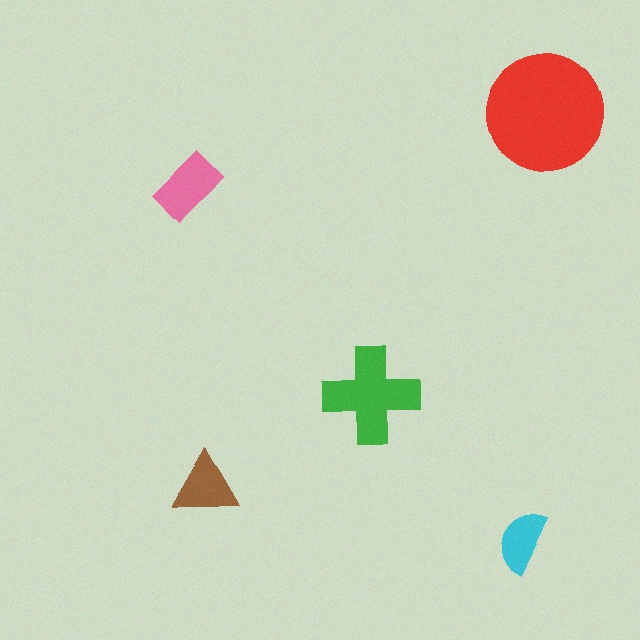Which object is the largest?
The red circle.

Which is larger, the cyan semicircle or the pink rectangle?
The pink rectangle.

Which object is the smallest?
The cyan semicircle.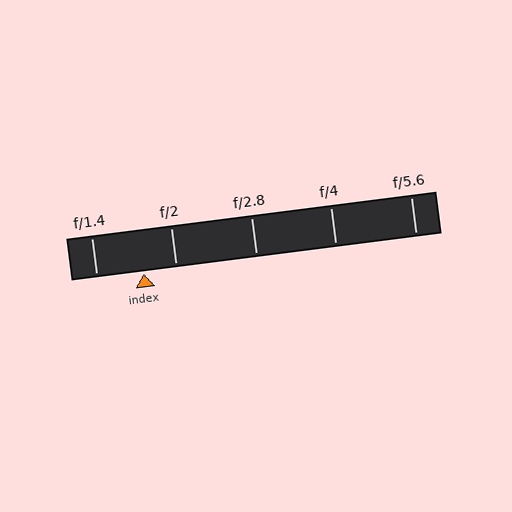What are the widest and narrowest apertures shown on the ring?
The widest aperture shown is f/1.4 and the narrowest is f/5.6.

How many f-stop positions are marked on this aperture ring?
There are 5 f-stop positions marked.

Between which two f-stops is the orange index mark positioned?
The index mark is between f/1.4 and f/2.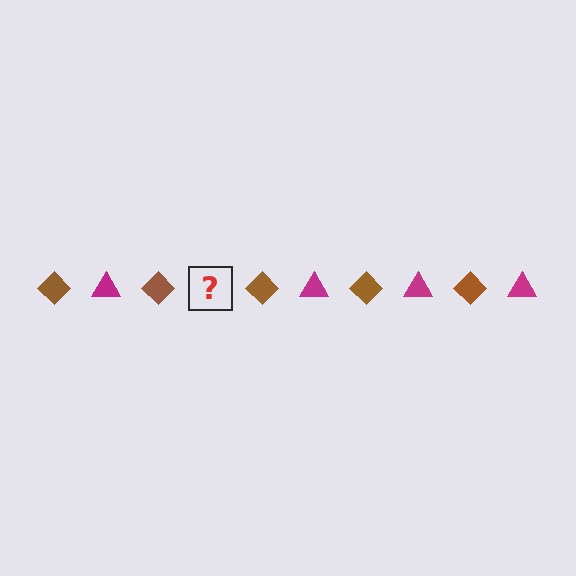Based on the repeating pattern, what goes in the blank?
The blank should be a magenta triangle.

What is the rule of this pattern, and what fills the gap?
The rule is that the pattern alternates between brown diamond and magenta triangle. The gap should be filled with a magenta triangle.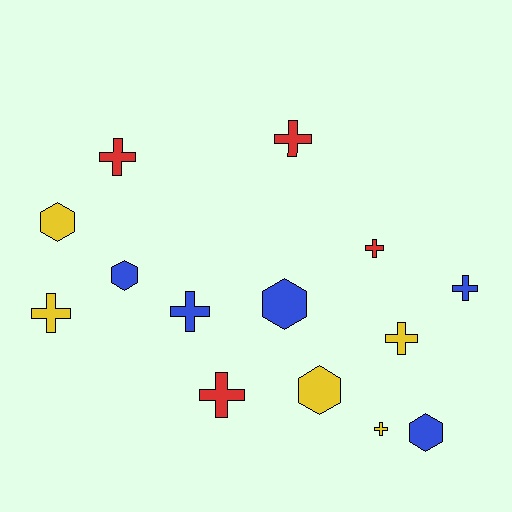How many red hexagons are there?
There are no red hexagons.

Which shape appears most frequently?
Cross, with 9 objects.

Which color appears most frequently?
Blue, with 5 objects.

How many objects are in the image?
There are 14 objects.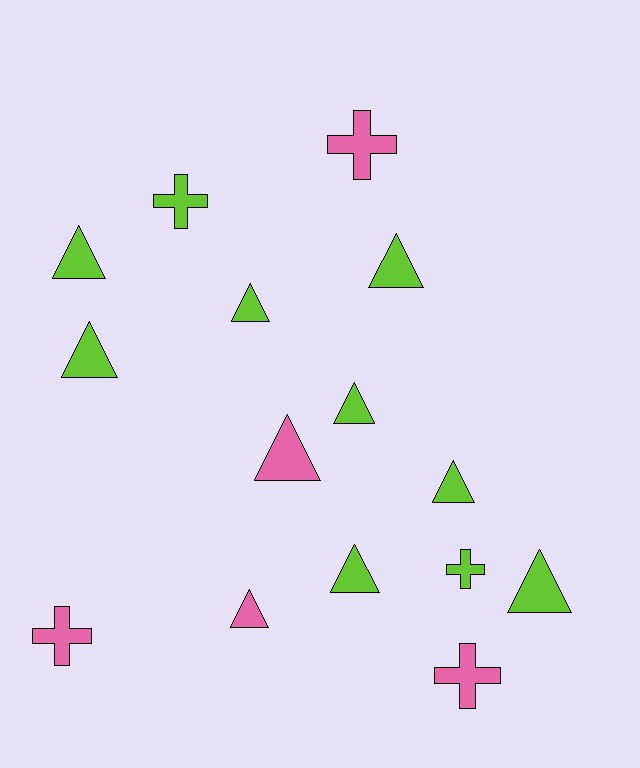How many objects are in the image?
There are 15 objects.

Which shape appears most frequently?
Triangle, with 10 objects.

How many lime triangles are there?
There are 8 lime triangles.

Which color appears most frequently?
Lime, with 10 objects.